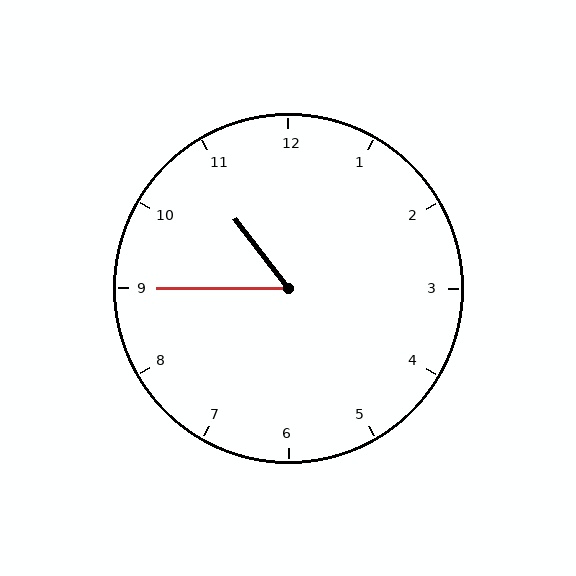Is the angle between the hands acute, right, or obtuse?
It is acute.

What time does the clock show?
10:45.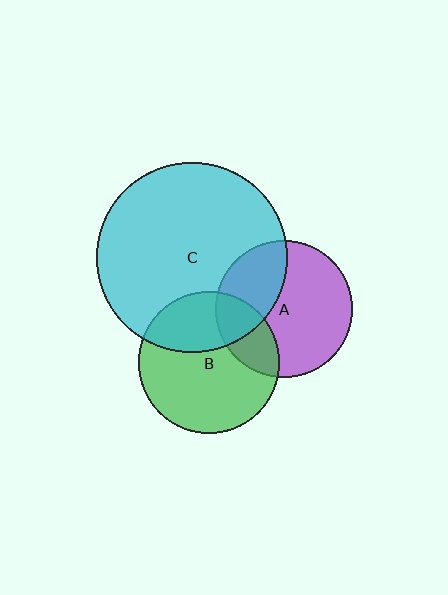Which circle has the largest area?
Circle C (cyan).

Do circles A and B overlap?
Yes.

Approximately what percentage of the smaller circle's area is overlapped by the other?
Approximately 25%.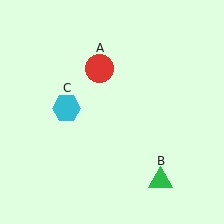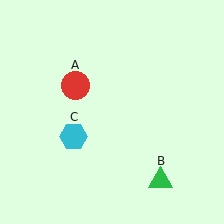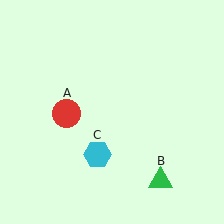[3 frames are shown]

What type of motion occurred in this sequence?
The red circle (object A), cyan hexagon (object C) rotated counterclockwise around the center of the scene.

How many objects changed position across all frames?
2 objects changed position: red circle (object A), cyan hexagon (object C).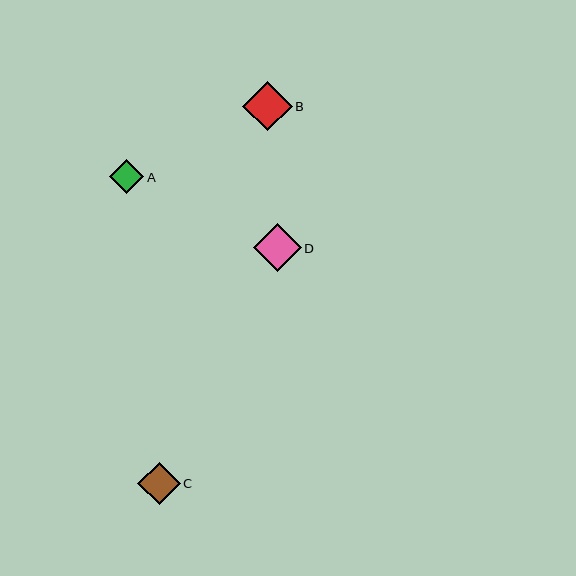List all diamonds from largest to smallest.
From largest to smallest: B, D, C, A.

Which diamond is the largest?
Diamond B is the largest with a size of approximately 50 pixels.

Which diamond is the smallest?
Diamond A is the smallest with a size of approximately 34 pixels.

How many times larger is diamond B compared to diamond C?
Diamond B is approximately 1.2 times the size of diamond C.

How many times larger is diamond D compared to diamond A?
Diamond D is approximately 1.4 times the size of diamond A.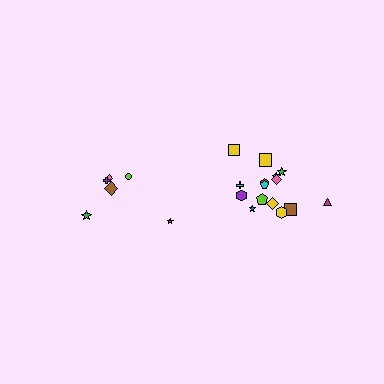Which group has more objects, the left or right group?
The right group.